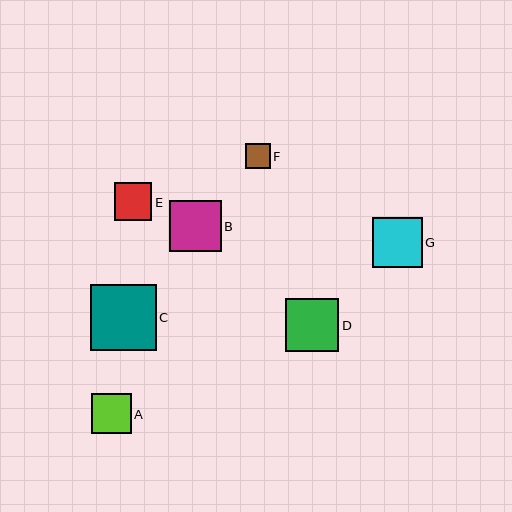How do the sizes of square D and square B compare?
Square D and square B are approximately the same size.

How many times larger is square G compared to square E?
Square G is approximately 1.3 times the size of square E.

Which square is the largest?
Square C is the largest with a size of approximately 66 pixels.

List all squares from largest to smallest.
From largest to smallest: C, D, B, G, A, E, F.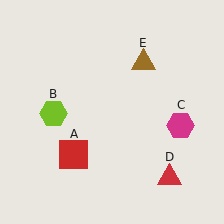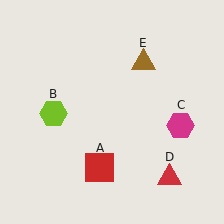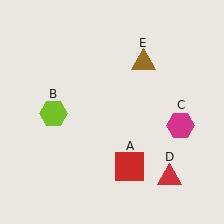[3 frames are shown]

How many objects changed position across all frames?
1 object changed position: red square (object A).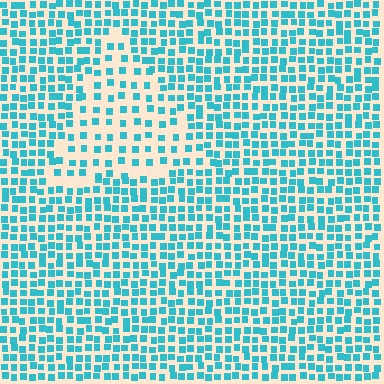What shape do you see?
I see a triangle.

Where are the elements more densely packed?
The elements are more densely packed outside the triangle boundary.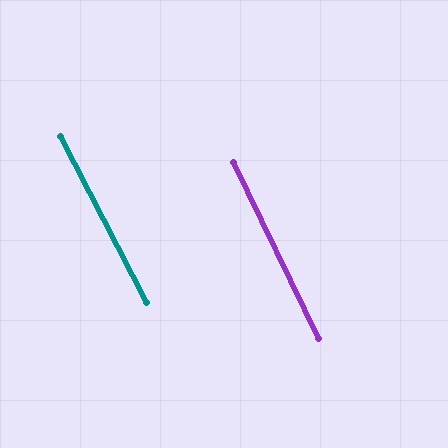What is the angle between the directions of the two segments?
Approximately 1 degree.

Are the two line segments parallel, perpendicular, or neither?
Parallel — their directions differ by only 1.4°.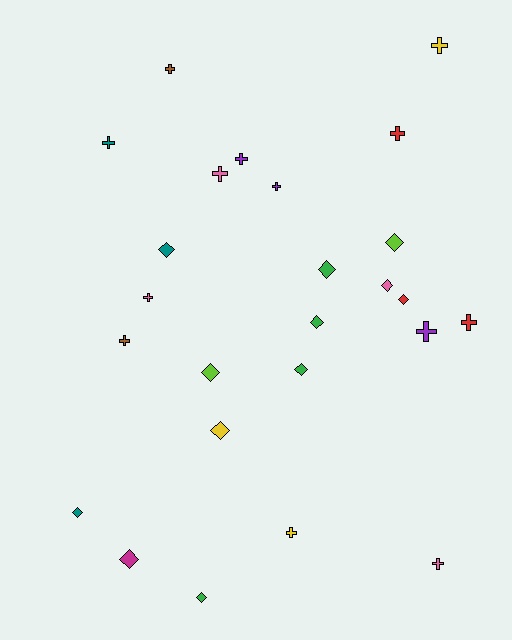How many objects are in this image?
There are 25 objects.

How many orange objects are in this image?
There are no orange objects.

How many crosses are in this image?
There are 13 crosses.